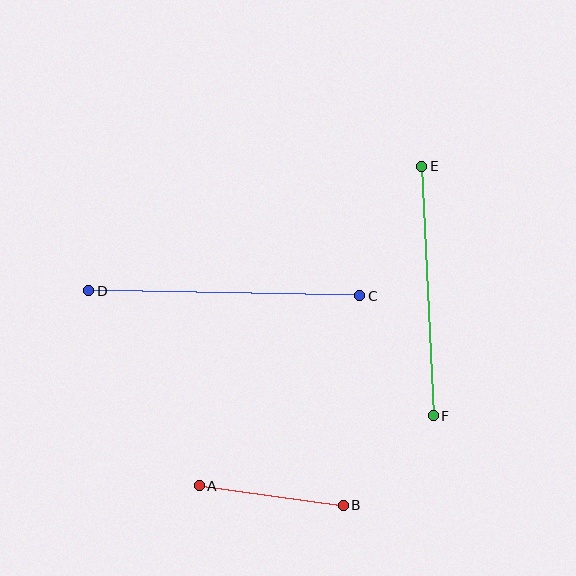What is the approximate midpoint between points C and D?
The midpoint is at approximately (224, 293) pixels.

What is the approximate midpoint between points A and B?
The midpoint is at approximately (271, 496) pixels.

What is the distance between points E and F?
The distance is approximately 250 pixels.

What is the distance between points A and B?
The distance is approximately 145 pixels.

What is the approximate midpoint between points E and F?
The midpoint is at approximately (428, 291) pixels.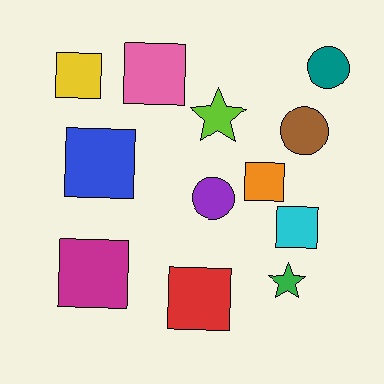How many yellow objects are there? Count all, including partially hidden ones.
There is 1 yellow object.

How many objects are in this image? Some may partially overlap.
There are 12 objects.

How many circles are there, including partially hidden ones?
There are 3 circles.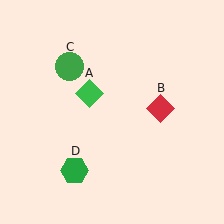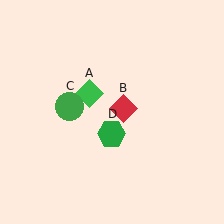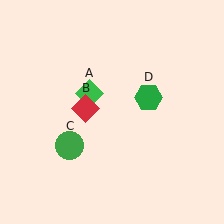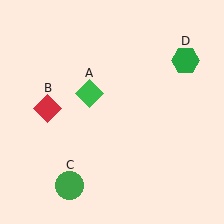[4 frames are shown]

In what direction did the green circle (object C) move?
The green circle (object C) moved down.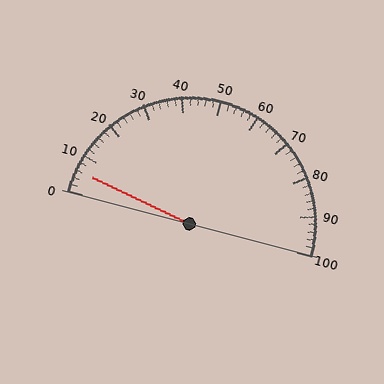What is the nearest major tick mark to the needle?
The nearest major tick mark is 10.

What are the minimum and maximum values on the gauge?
The gauge ranges from 0 to 100.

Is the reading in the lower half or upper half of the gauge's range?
The reading is in the lower half of the range (0 to 100).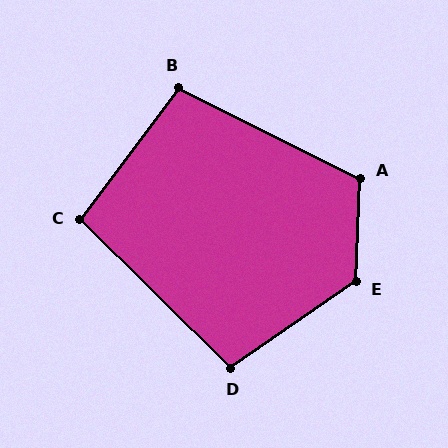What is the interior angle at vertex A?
Approximately 114 degrees (obtuse).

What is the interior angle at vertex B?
Approximately 100 degrees (obtuse).